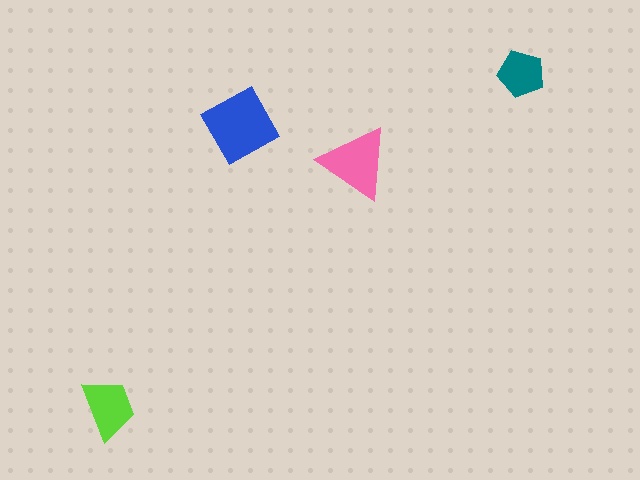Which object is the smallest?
The teal pentagon.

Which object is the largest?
The blue diamond.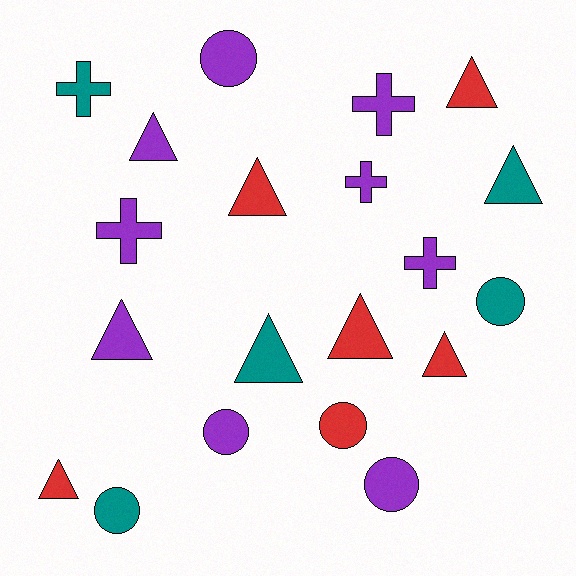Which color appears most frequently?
Purple, with 9 objects.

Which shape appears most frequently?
Triangle, with 9 objects.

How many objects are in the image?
There are 20 objects.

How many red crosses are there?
There are no red crosses.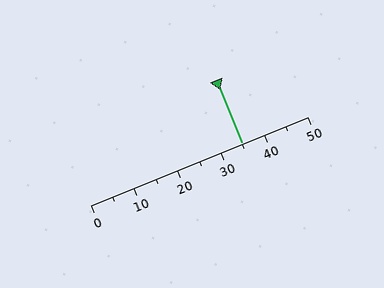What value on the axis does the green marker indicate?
The marker indicates approximately 35.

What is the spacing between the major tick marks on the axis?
The major ticks are spaced 10 apart.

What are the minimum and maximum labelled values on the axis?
The axis runs from 0 to 50.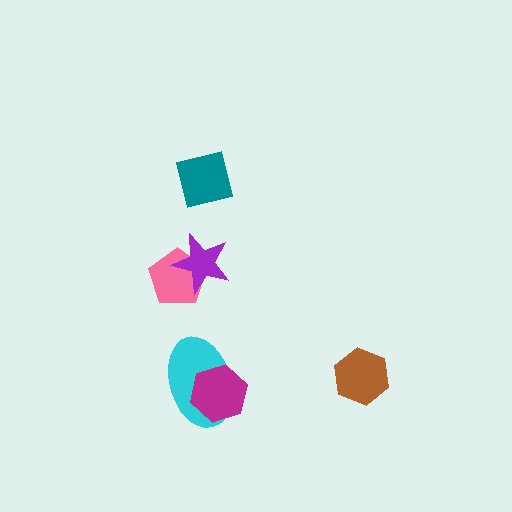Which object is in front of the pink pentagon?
The purple star is in front of the pink pentagon.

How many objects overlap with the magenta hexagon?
1 object overlaps with the magenta hexagon.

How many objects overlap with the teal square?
0 objects overlap with the teal square.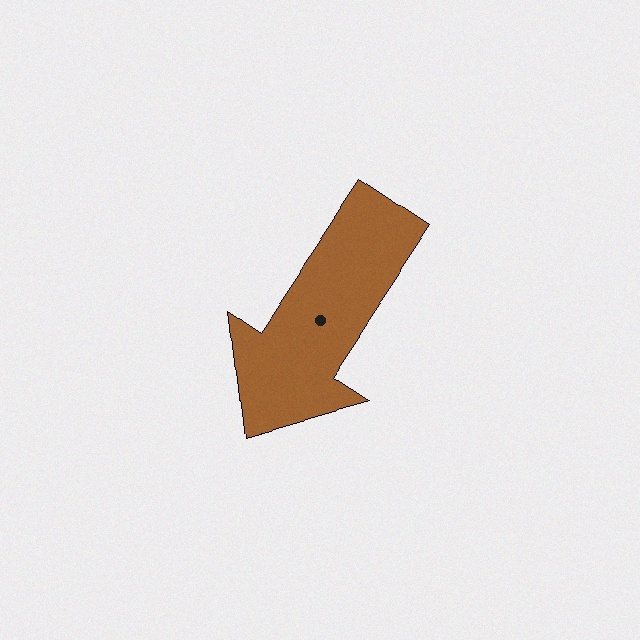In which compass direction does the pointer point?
Southwest.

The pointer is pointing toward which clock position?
Roughly 7 o'clock.